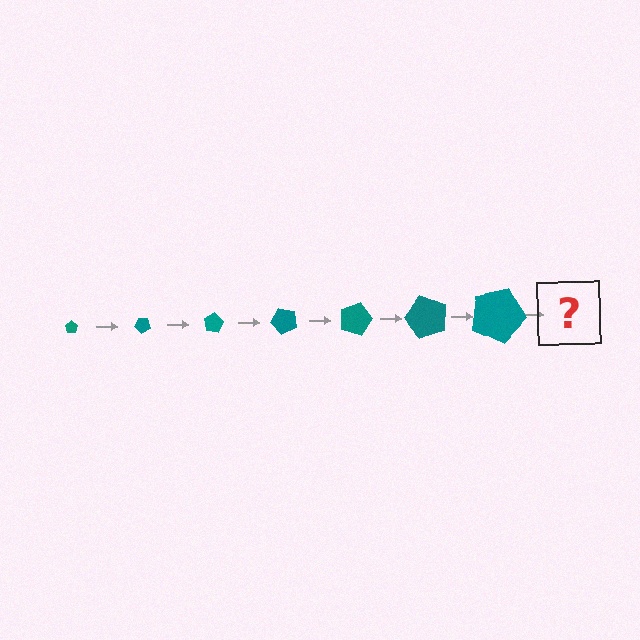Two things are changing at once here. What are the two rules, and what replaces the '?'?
The two rules are that the pentagon grows larger each step and it rotates 40 degrees each step. The '?' should be a pentagon, larger than the previous one and rotated 280 degrees from the start.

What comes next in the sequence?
The next element should be a pentagon, larger than the previous one and rotated 280 degrees from the start.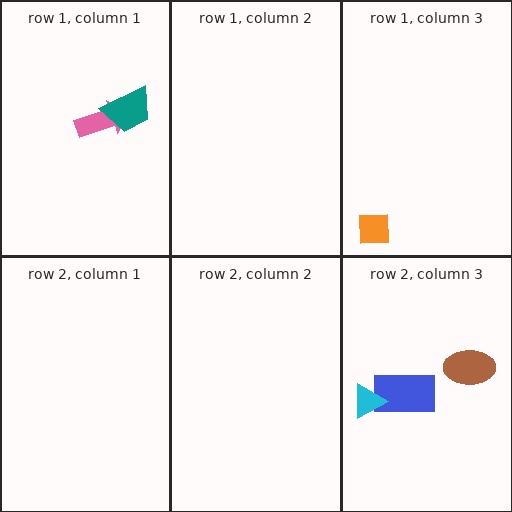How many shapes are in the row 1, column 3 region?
1.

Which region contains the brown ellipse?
The row 2, column 3 region.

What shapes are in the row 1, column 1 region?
The pink arrow, the teal trapezoid.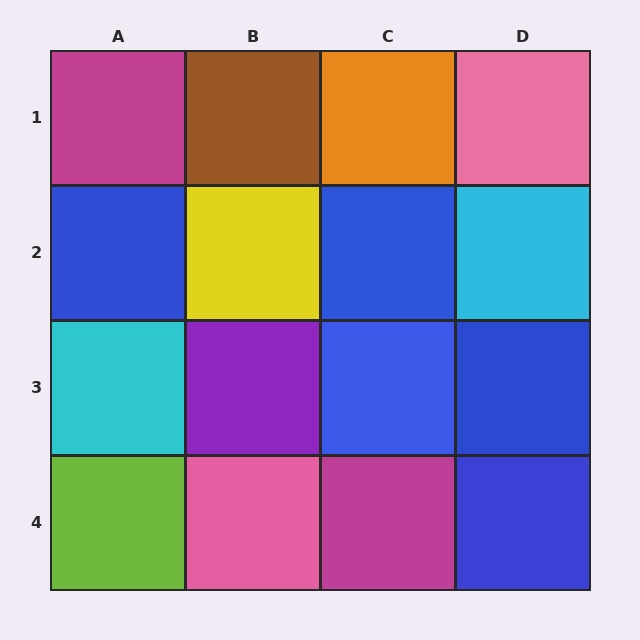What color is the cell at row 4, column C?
Magenta.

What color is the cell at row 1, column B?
Brown.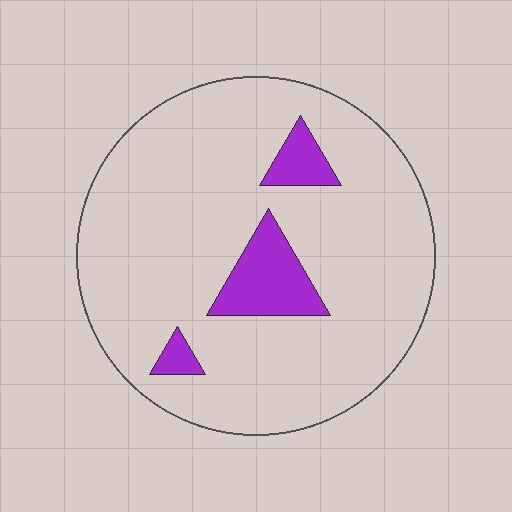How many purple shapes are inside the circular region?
3.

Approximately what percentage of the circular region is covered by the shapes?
Approximately 10%.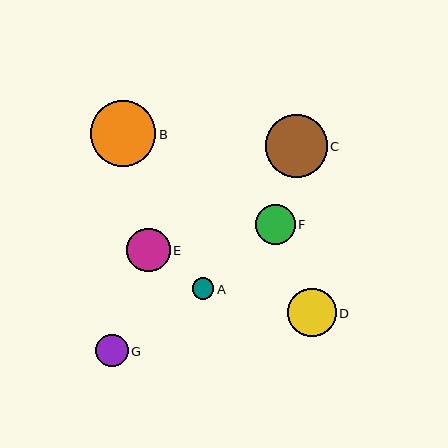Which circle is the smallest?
Circle A is the smallest with a size of approximately 21 pixels.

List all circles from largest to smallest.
From largest to smallest: B, C, D, E, F, G, A.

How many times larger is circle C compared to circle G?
Circle C is approximately 1.9 times the size of circle G.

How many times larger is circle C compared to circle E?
Circle C is approximately 1.4 times the size of circle E.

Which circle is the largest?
Circle B is the largest with a size of approximately 66 pixels.